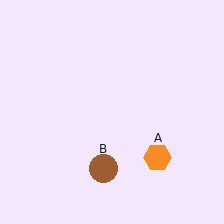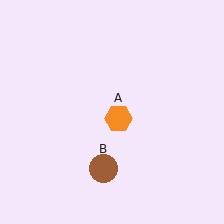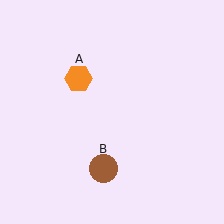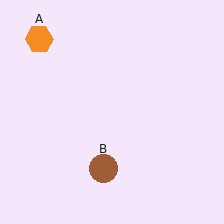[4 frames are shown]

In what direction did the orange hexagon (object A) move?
The orange hexagon (object A) moved up and to the left.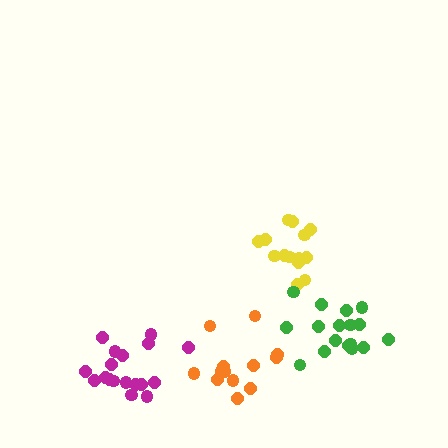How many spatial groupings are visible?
There are 4 spatial groupings.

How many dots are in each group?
Group 1: 14 dots, Group 2: 13 dots, Group 3: 17 dots, Group 4: 18 dots (62 total).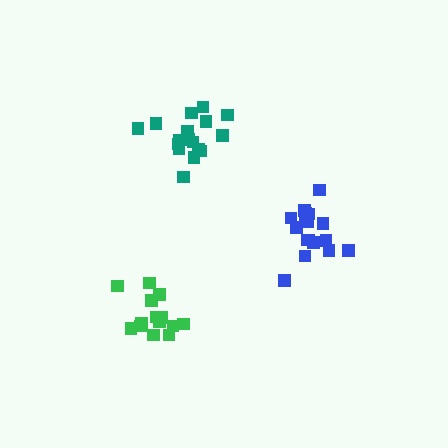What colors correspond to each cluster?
The clusters are colored: teal, blue, green.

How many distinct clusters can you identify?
There are 3 distinct clusters.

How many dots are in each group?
Group 1: 17 dots, Group 2: 19 dots, Group 3: 15 dots (51 total).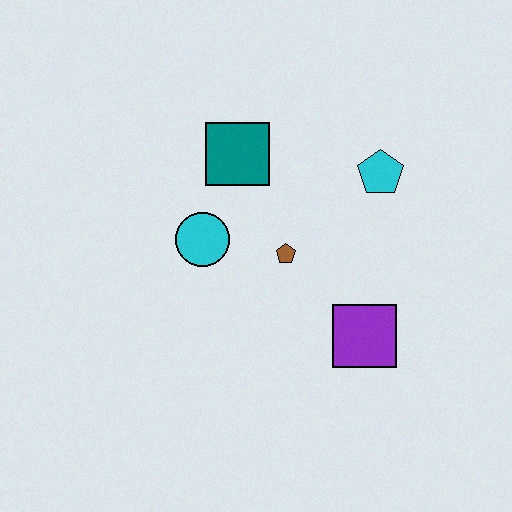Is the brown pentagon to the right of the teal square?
Yes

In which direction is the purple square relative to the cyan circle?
The purple square is to the right of the cyan circle.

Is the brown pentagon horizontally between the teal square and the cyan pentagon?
Yes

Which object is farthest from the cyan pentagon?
The cyan circle is farthest from the cyan pentagon.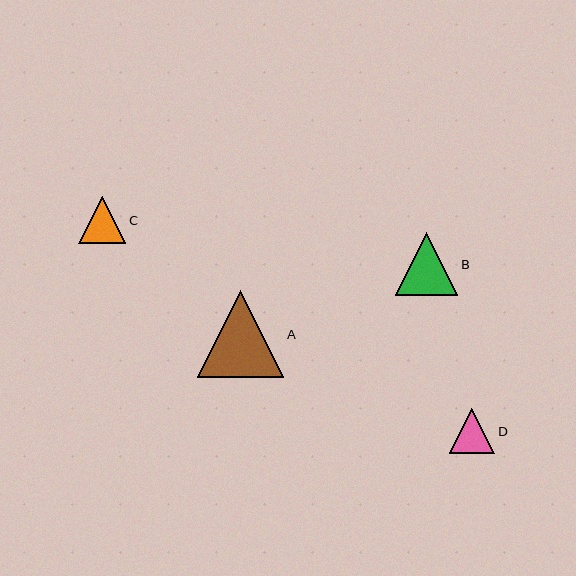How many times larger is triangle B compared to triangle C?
Triangle B is approximately 1.3 times the size of triangle C.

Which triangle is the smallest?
Triangle D is the smallest with a size of approximately 46 pixels.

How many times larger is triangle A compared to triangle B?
Triangle A is approximately 1.4 times the size of triangle B.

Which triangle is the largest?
Triangle A is the largest with a size of approximately 86 pixels.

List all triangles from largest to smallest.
From largest to smallest: A, B, C, D.